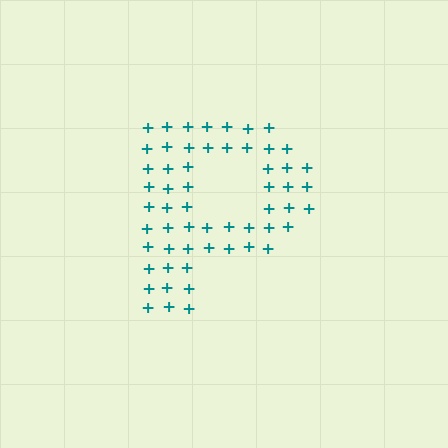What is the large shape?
The large shape is the letter P.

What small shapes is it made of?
It is made of small plus signs.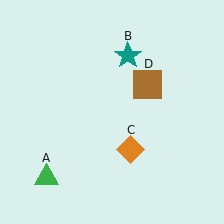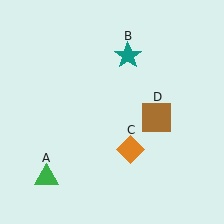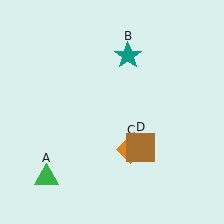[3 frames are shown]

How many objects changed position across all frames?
1 object changed position: brown square (object D).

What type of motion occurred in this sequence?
The brown square (object D) rotated clockwise around the center of the scene.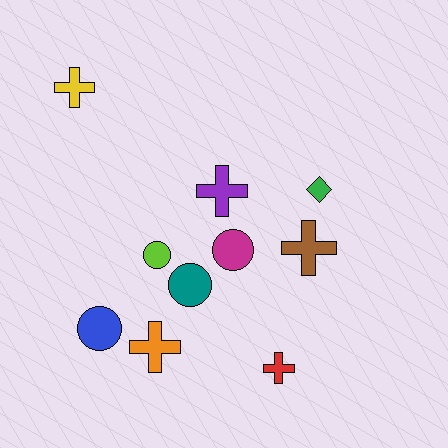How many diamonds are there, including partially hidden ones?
There is 1 diamond.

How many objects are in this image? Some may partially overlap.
There are 10 objects.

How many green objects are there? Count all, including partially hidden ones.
There is 1 green object.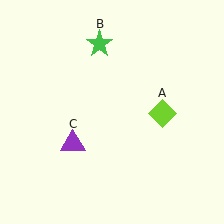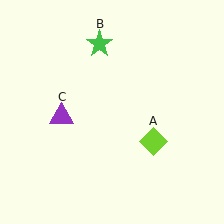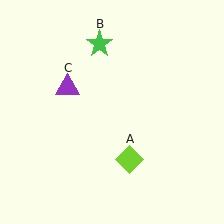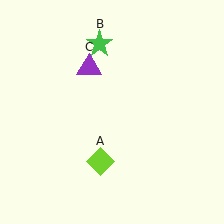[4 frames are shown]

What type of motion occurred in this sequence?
The lime diamond (object A), purple triangle (object C) rotated clockwise around the center of the scene.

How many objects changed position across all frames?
2 objects changed position: lime diamond (object A), purple triangle (object C).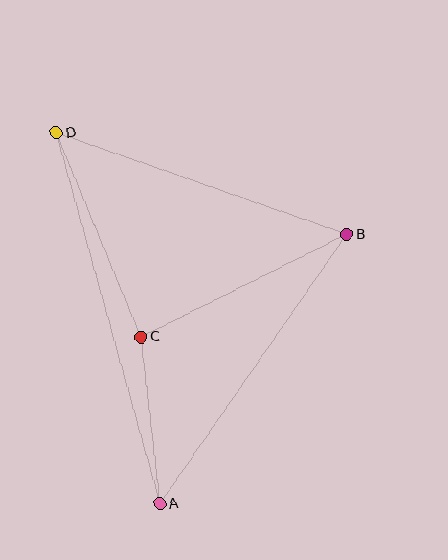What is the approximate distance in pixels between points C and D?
The distance between C and D is approximately 221 pixels.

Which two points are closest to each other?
Points A and C are closest to each other.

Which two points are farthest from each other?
Points A and D are farthest from each other.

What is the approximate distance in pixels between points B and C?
The distance between B and C is approximately 230 pixels.